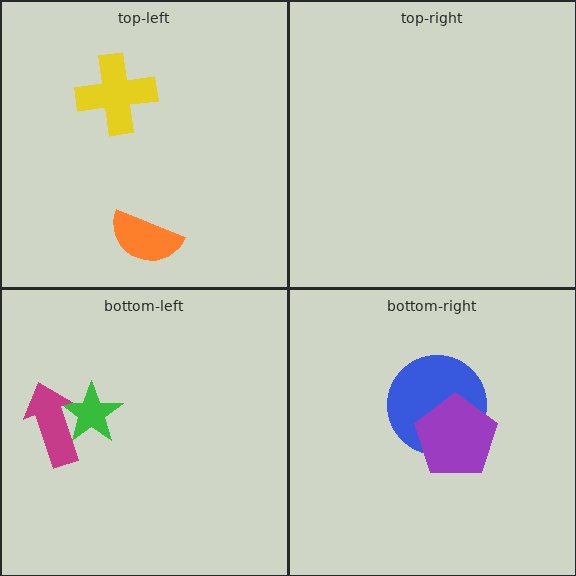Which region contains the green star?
The bottom-left region.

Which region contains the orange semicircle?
The top-left region.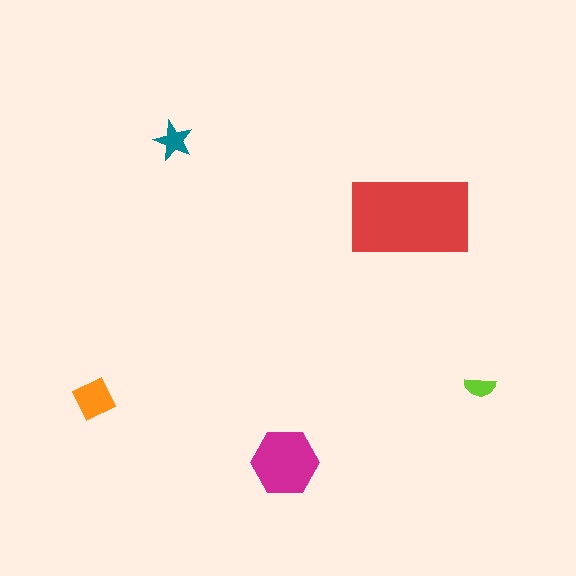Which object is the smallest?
The lime semicircle.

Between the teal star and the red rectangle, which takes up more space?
The red rectangle.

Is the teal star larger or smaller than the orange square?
Smaller.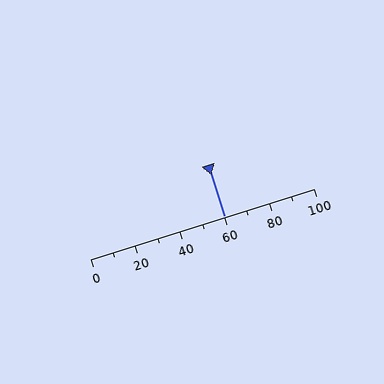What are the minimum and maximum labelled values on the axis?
The axis runs from 0 to 100.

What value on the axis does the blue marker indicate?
The marker indicates approximately 60.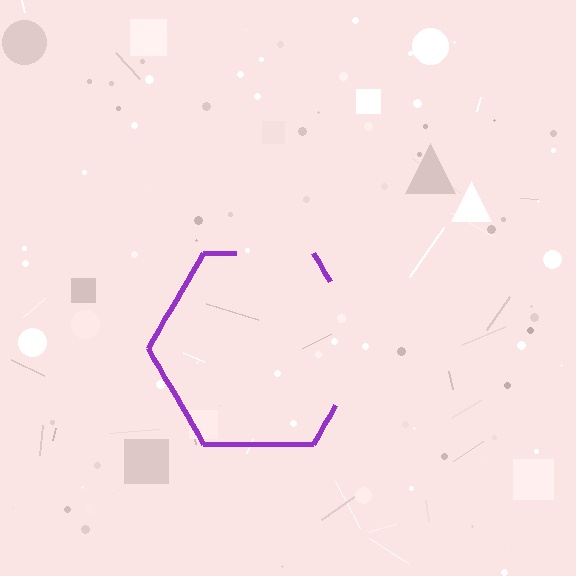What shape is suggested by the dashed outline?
The dashed outline suggests a hexagon.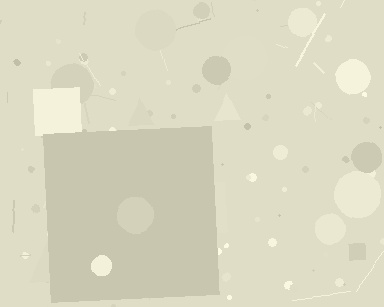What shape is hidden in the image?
A square is hidden in the image.